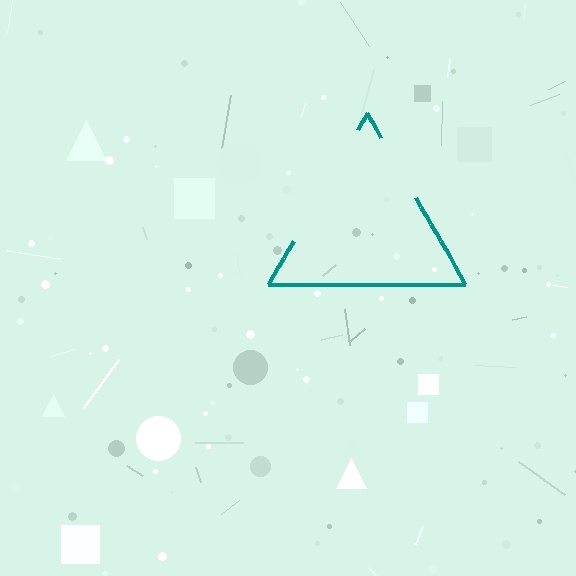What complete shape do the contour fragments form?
The contour fragments form a triangle.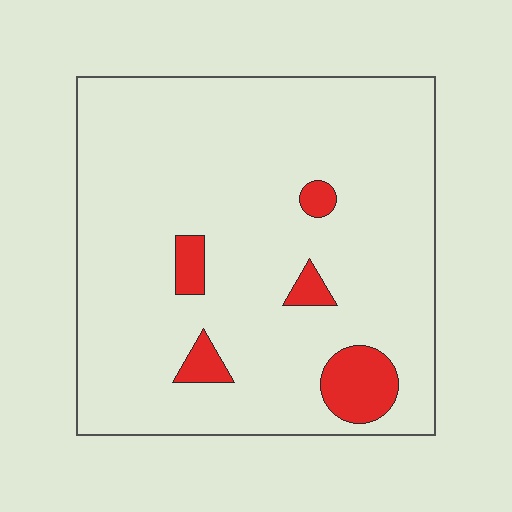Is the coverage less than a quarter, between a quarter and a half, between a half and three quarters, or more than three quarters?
Less than a quarter.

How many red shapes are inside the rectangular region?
5.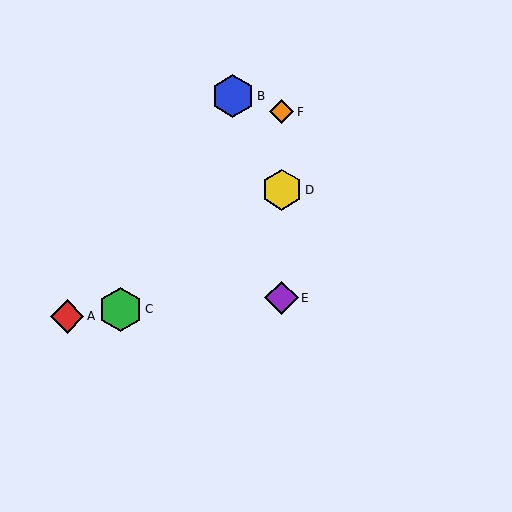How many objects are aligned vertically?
3 objects (D, E, F) are aligned vertically.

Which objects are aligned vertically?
Objects D, E, F are aligned vertically.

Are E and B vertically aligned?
No, E is at x≈282 and B is at x≈233.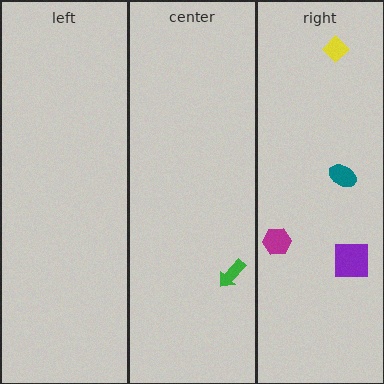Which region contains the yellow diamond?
The right region.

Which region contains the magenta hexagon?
The right region.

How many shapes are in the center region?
1.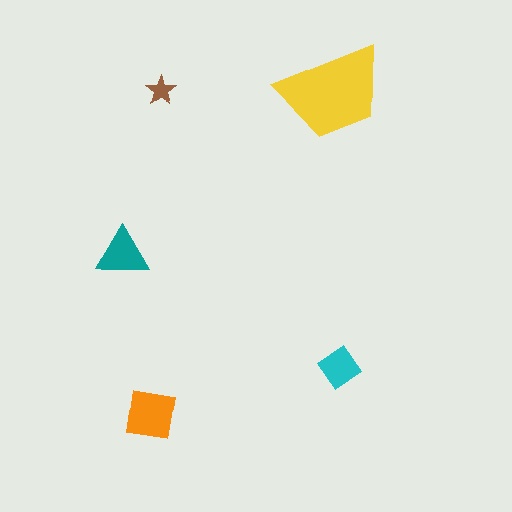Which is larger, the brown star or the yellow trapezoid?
The yellow trapezoid.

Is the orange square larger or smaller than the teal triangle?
Larger.